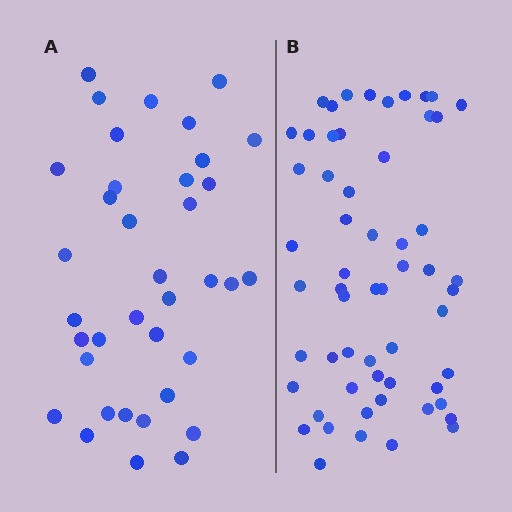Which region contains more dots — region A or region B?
Region B (the right region) has more dots.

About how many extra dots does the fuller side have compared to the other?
Region B has approximately 20 more dots than region A.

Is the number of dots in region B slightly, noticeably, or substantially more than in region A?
Region B has substantially more. The ratio is roughly 1.6 to 1.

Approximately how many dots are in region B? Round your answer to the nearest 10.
About 60 dots. (The exact count is 58, which rounds to 60.)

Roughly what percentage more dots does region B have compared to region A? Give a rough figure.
About 55% more.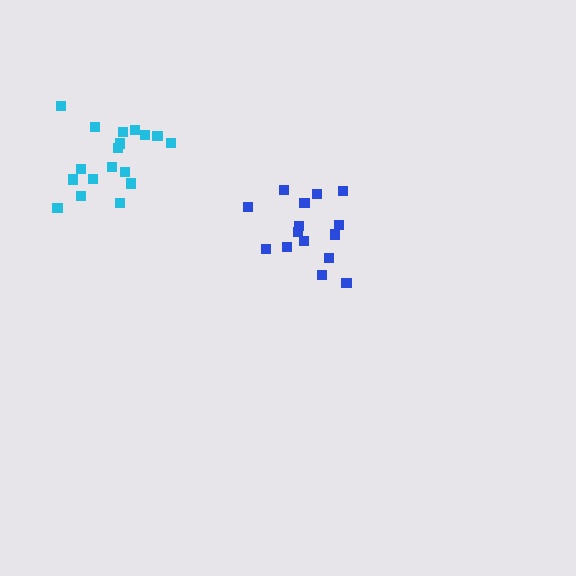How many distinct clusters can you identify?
There are 2 distinct clusters.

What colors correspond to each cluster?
The clusters are colored: cyan, blue.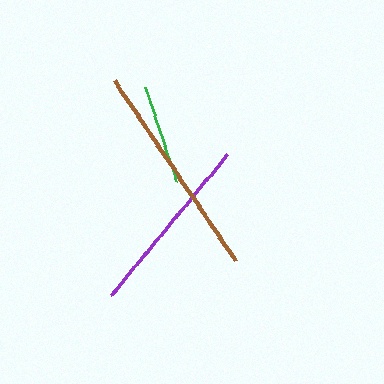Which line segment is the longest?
The brown line is the longest at approximately 217 pixels.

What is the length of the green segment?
The green segment is approximately 99 pixels long.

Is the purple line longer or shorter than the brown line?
The brown line is longer than the purple line.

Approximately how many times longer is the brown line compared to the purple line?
The brown line is approximately 1.2 times the length of the purple line.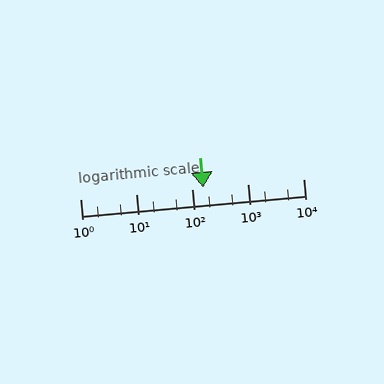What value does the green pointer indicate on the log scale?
The pointer indicates approximately 160.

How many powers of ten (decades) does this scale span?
The scale spans 4 decades, from 1 to 10000.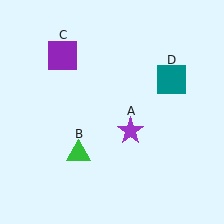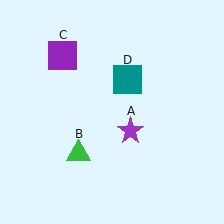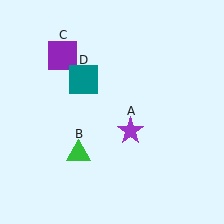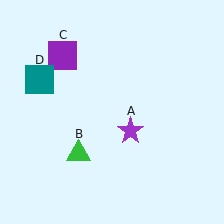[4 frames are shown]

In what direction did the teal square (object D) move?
The teal square (object D) moved left.